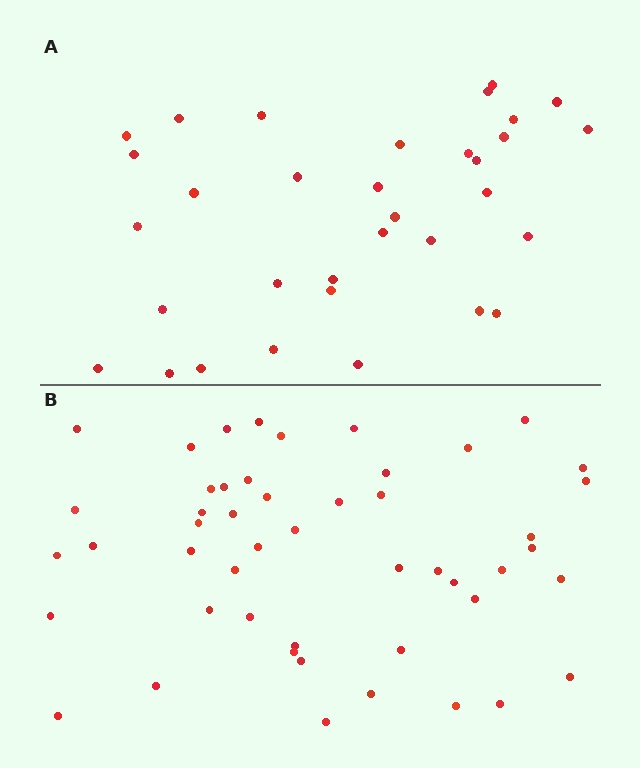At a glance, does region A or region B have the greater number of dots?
Region B (the bottom region) has more dots.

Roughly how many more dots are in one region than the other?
Region B has approximately 15 more dots than region A.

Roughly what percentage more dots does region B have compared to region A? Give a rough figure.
About 50% more.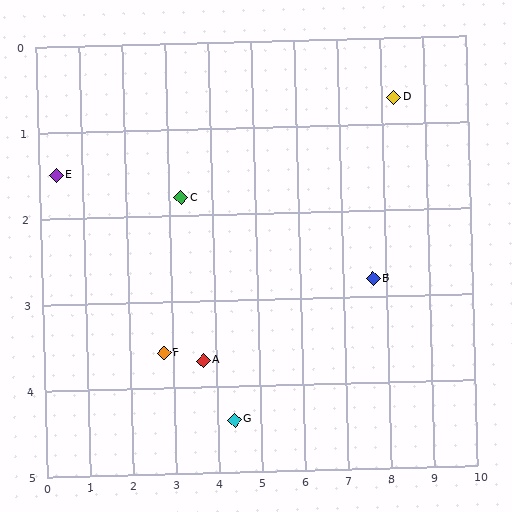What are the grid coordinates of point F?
Point F is at approximately (2.8, 3.6).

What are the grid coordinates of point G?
Point G is at approximately (4.4, 4.4).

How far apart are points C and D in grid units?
Points C and D are about 5.1 grid units apart.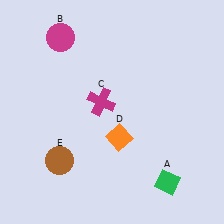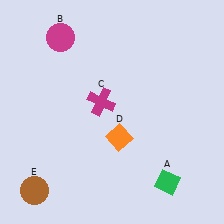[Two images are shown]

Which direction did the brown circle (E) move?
The brown circle (E) moved down.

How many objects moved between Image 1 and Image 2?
1 object moved between the two images.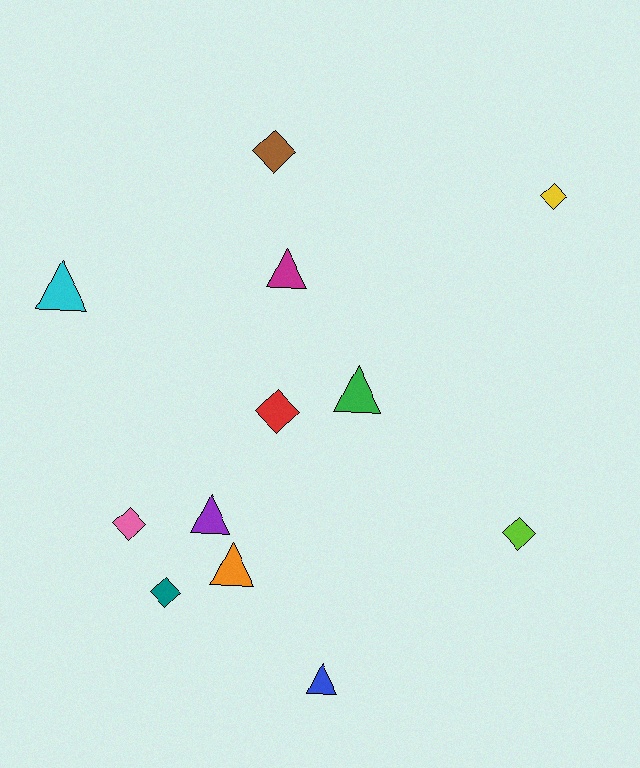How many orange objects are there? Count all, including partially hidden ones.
There is 1 orange object.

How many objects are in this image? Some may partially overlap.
There are 12 objects.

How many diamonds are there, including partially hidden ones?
There are 6 diamonds.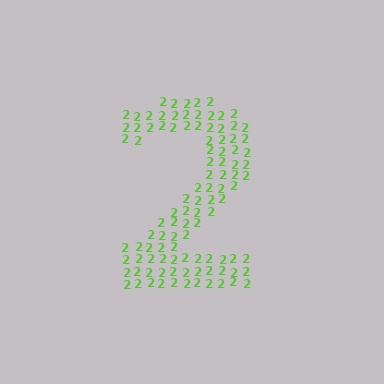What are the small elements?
The small elements are digit 2's.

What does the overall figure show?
The overall figure shows the digit 2.